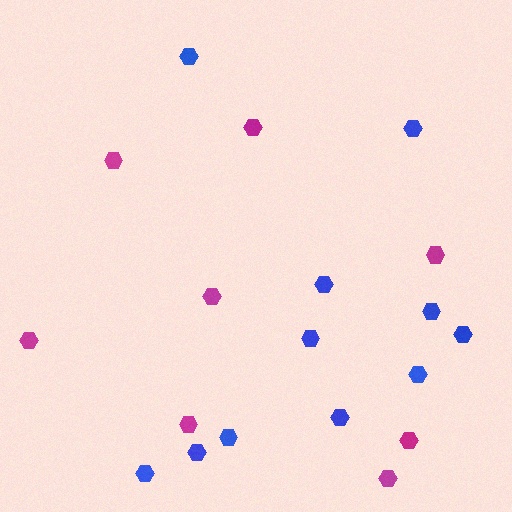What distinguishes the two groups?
There are 2 groups: one group of blue hexagons (11) and one group of magenta hexagons (8).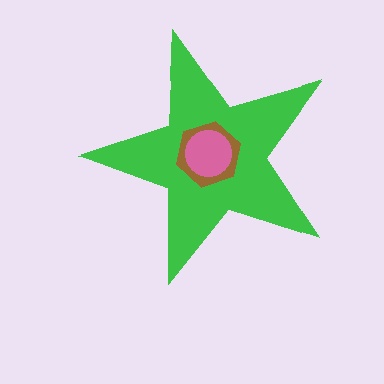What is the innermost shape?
The pink circle.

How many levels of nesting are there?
3.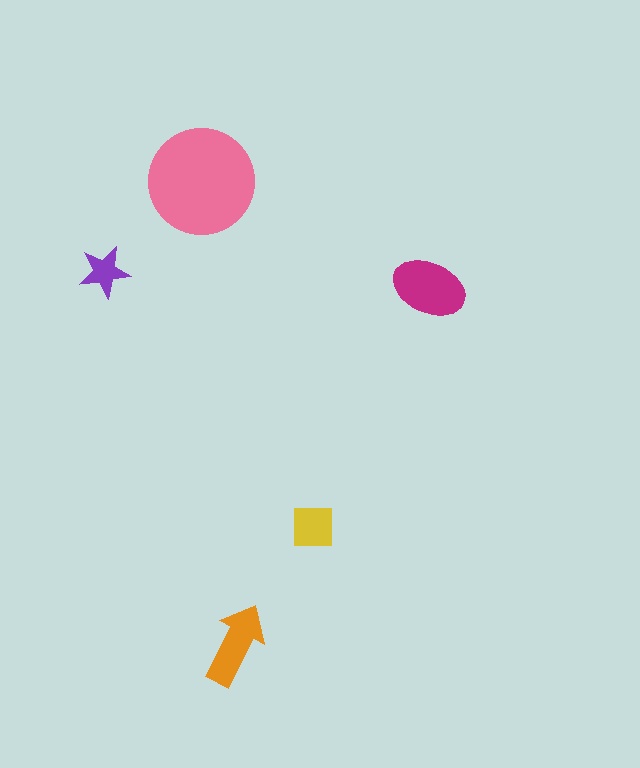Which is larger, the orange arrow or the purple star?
The orange arrow.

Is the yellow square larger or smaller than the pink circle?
Smaller.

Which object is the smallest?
The purple star.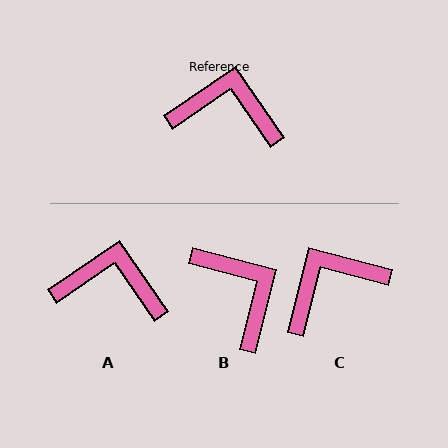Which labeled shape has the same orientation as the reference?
A.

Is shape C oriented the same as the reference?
No, it is off by about 41 degrees.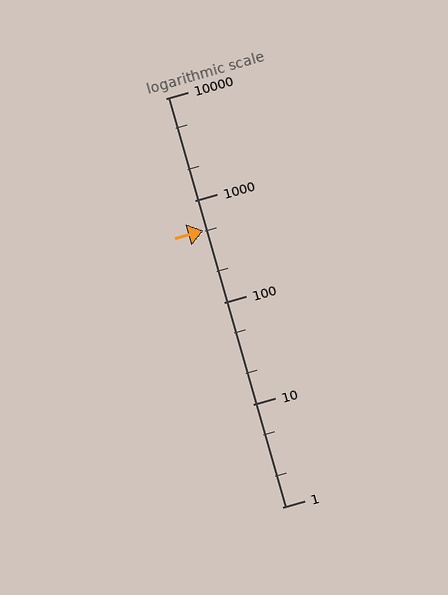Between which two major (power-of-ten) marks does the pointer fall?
The pointer is between 100 and 1000.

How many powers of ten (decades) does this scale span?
The scale spans 4 decades, from 1 to 10000.